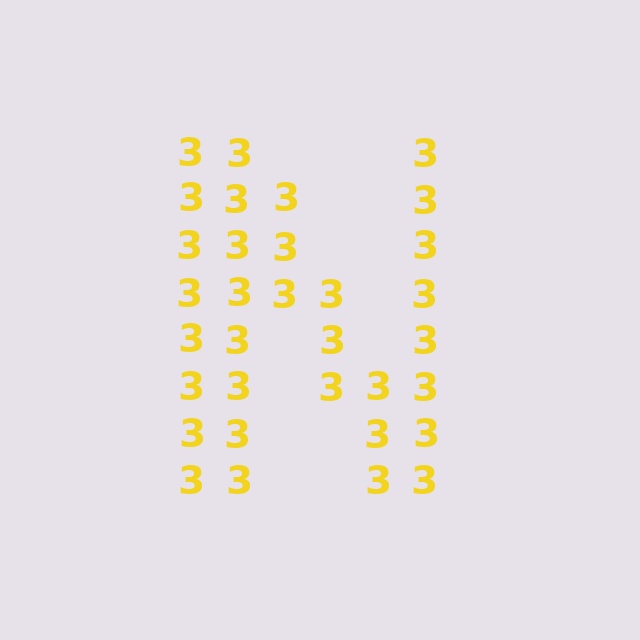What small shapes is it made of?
It is made of small digit 3's.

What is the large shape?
The large shape is the letter N.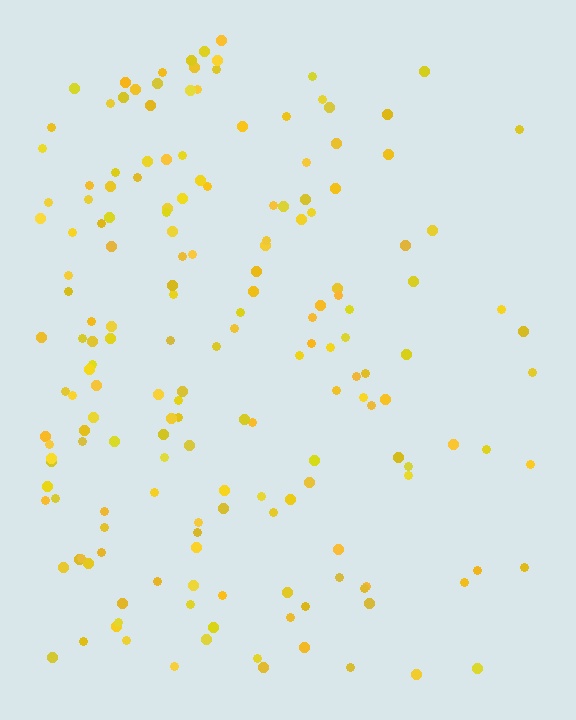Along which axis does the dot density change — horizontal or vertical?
Horizontal.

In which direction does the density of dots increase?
From right to left, with the left side densest.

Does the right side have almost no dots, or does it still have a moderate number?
Still a moderate number, just noticeably fewer than the left.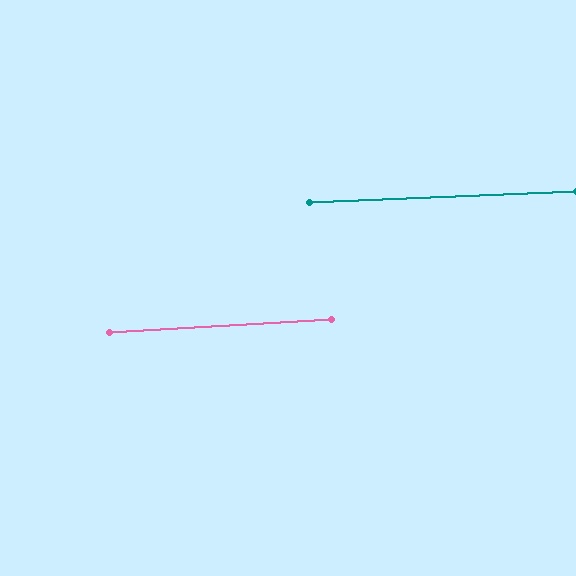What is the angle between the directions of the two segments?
Approximately 1 degree.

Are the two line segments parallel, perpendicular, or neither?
Parallel — their directions differ by only 0.9°.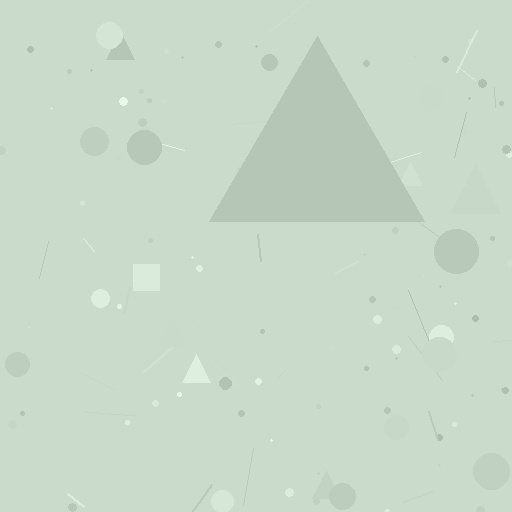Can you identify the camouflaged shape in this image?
The camouflaged shape is a triangle.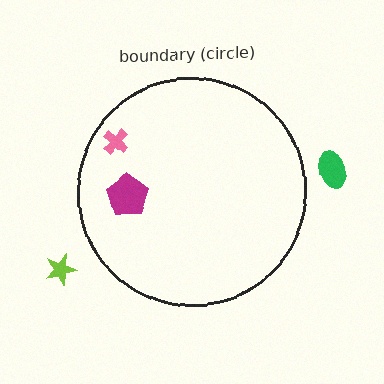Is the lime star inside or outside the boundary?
Outside.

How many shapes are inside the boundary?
2 inside, 2 outside.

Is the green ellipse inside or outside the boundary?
Outside.